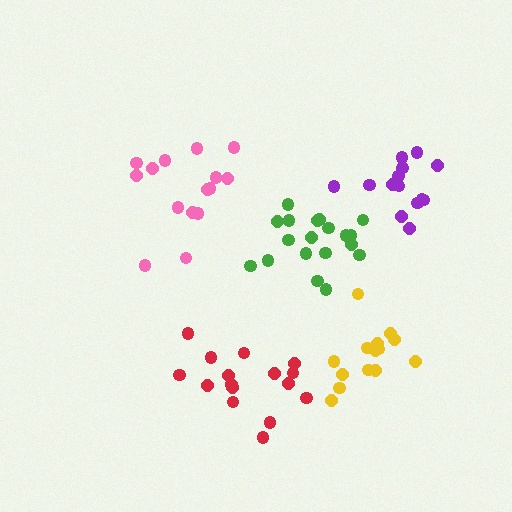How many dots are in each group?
Group 1: 15 dots, Group 2: 14 dots, Group 3: 14 dots, Group 4: 16 dots, Group 5: 19 dots (78 total).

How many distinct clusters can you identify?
There are 5 distinct clusters.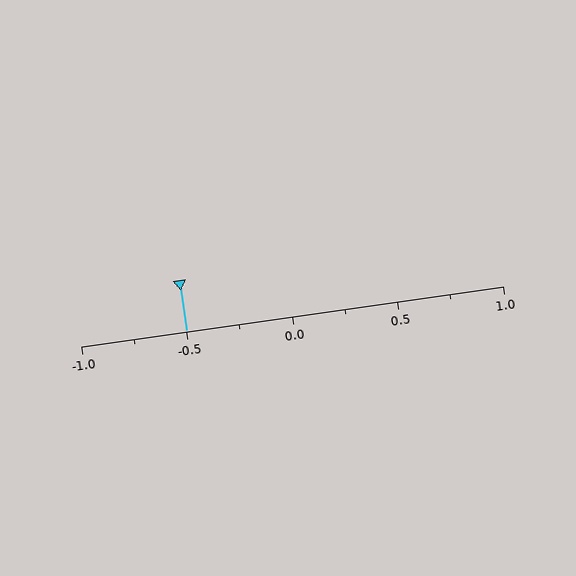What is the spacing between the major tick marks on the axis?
The major ticks are spaced 0.5 apart.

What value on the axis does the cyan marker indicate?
The marker indicates approximately -0.5.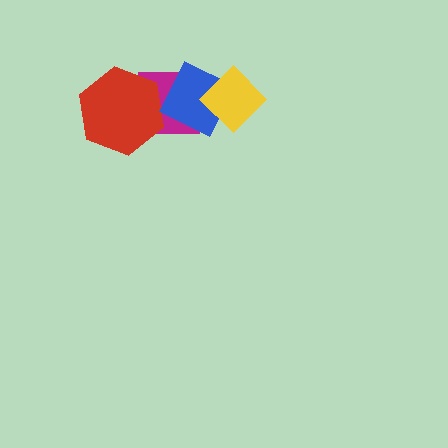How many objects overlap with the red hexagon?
1 object overlaps with the red hexagon.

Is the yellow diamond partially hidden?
No, no other shape covers it.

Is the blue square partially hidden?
Yes, it is partially covered by another shape.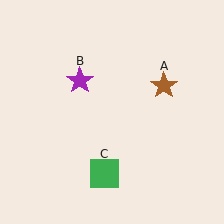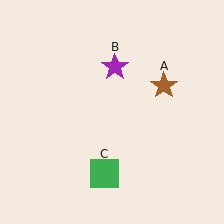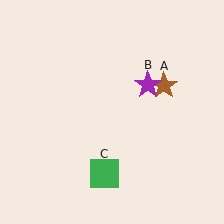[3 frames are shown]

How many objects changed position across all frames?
1 object changed position: purple star (object B).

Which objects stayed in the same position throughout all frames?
Brown star (object A) and green square (object C) remained stationary.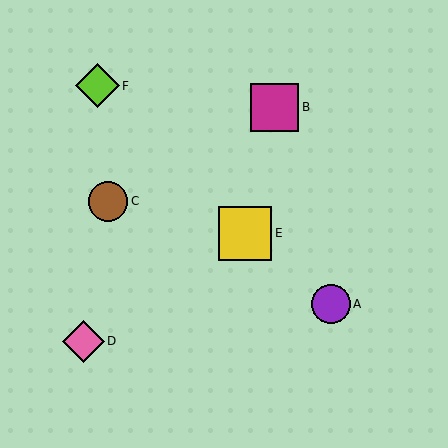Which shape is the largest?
The yellow square (labeled E) is the largest.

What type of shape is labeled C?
Shape C is a brown circle.